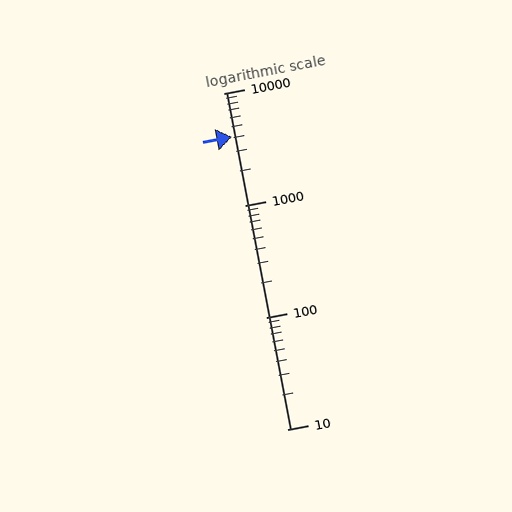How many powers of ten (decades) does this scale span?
The scale spans 3 decades, from 10 to 10000.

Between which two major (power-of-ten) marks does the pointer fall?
The pointer is between 1000 and 10000.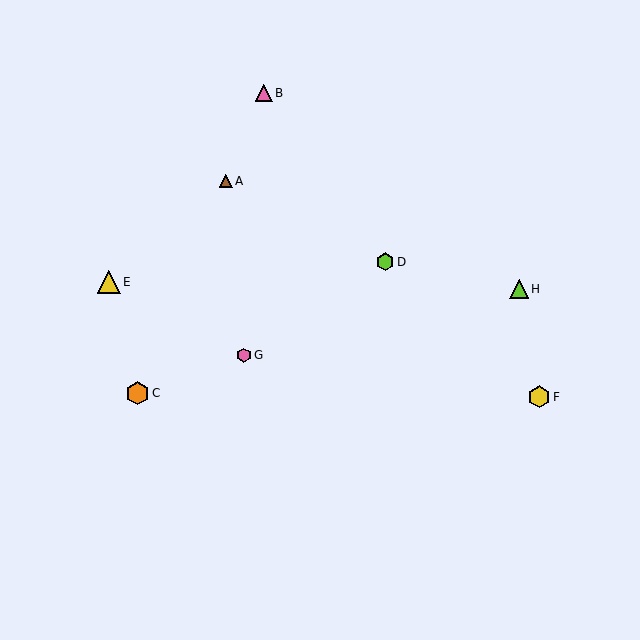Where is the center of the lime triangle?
The center of the lime triangle is at (519, 289).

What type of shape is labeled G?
Shape G is a pink hexagon.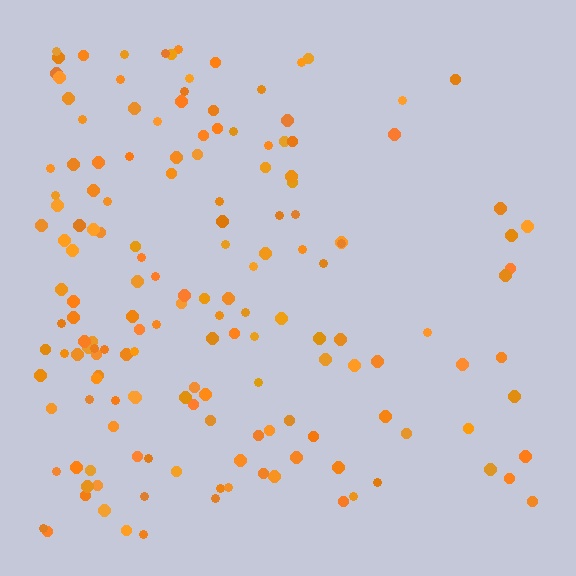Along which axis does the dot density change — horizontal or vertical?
Horizontal.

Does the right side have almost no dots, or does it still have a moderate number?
Still a moderate number, just noticeably fewer than the left.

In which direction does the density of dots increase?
From right to left, with the left side densest.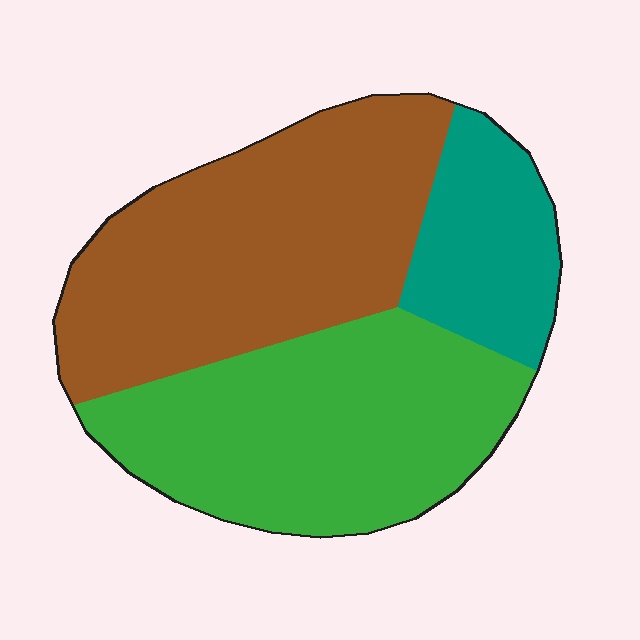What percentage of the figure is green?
Green takes up about two fifths (2/5) of the figure.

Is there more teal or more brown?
Brown.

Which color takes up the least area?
Teal, at roughly 15%.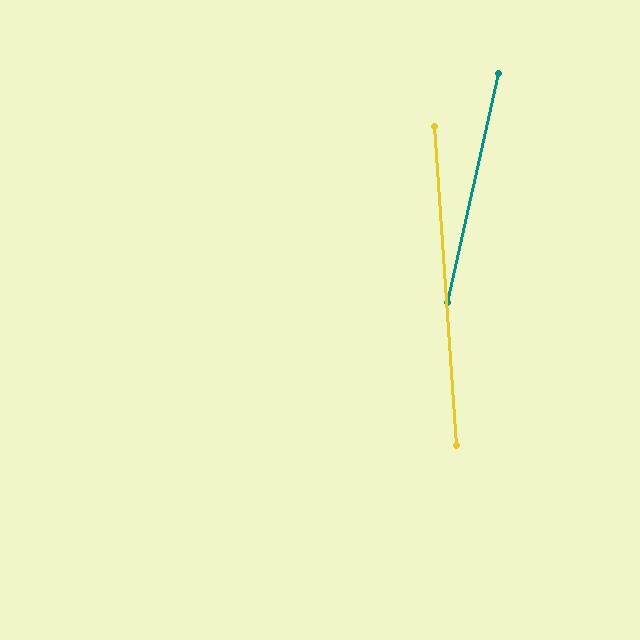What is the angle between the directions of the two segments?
Approximately 17 degrees.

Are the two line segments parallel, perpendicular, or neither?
Neither parallel nor perpendicular — they differ by about 17°.